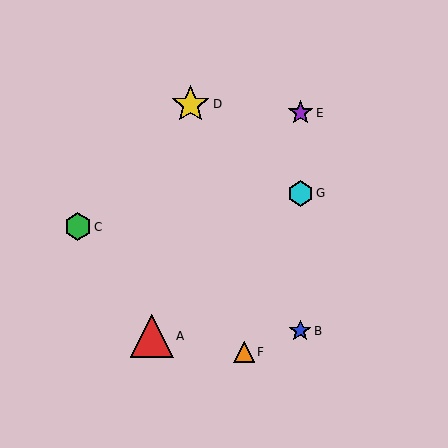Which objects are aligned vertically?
Objects B, E, G are aligned vertically.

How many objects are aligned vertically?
3 objects (B, E, G) are aligned vertically.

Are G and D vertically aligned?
No, G is at x≈300 and D is at x≈191.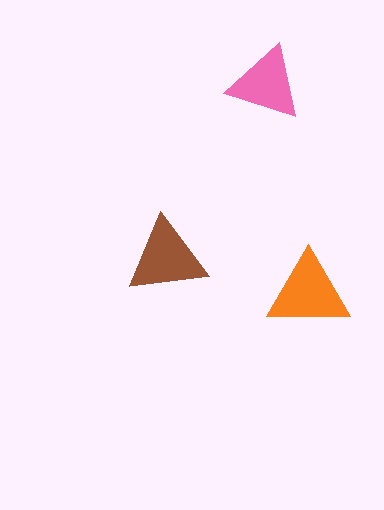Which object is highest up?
The pink triangle is topmost.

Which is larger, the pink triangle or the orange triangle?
The orange one.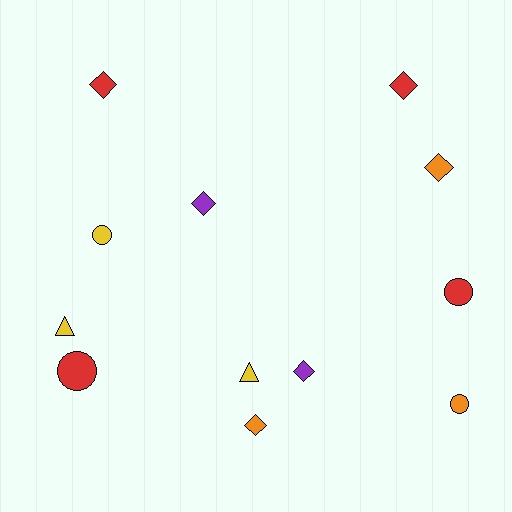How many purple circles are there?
There are no purple circles.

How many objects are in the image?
There are 12 objects.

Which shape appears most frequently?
Diamond, with 6 objects.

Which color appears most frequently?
Red, with 4 objects.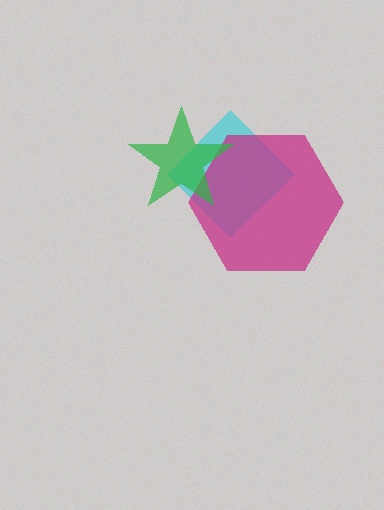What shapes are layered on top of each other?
The layered shapes are: a cyan diamond, a magenta hexagon, a green star.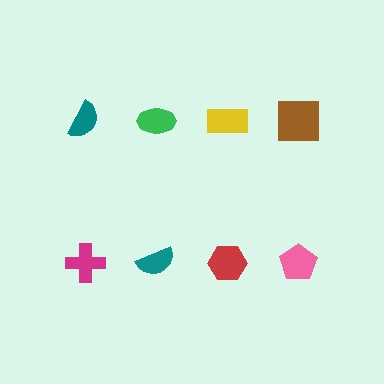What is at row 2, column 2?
A teal semicircle.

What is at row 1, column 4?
A brown square.